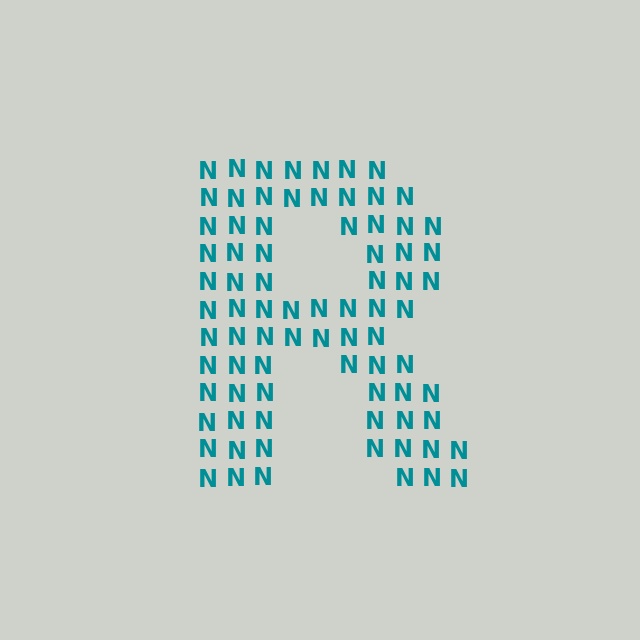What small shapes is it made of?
It is made of small letter N's.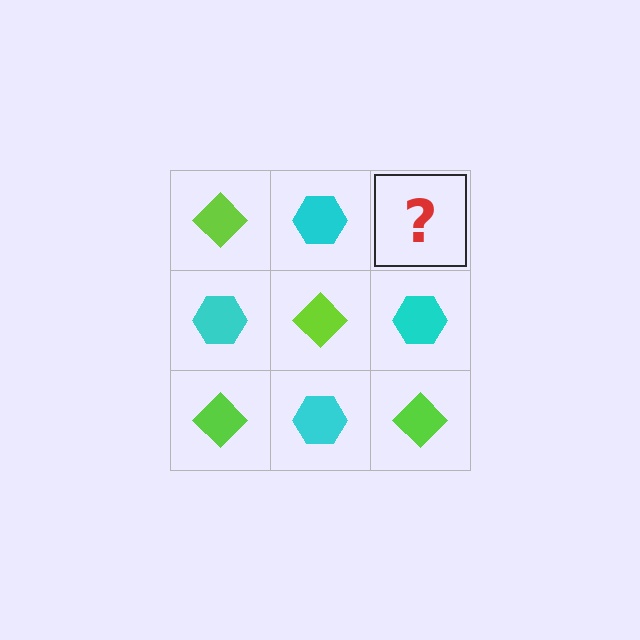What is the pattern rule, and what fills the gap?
The rule is that it alternates lime diamond and cyan hexagon in a checkerboard pattern. The gap should be filled with a lime diamond.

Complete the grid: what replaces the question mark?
The question mark should be replaced with a lime diamond.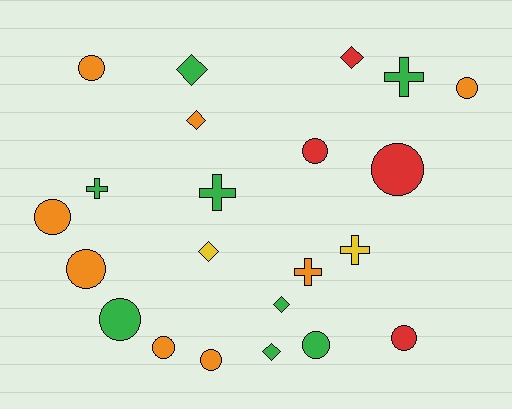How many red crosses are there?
There are no red crosses.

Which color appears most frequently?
Green, with 8 objects.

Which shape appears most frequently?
Circle, with 11 objects.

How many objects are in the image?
There are 22 objects.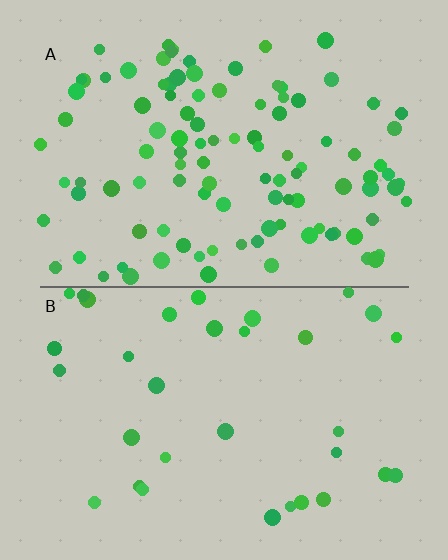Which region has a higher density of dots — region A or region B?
A (the top).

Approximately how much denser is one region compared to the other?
Approximately 3.2× — region A over region B.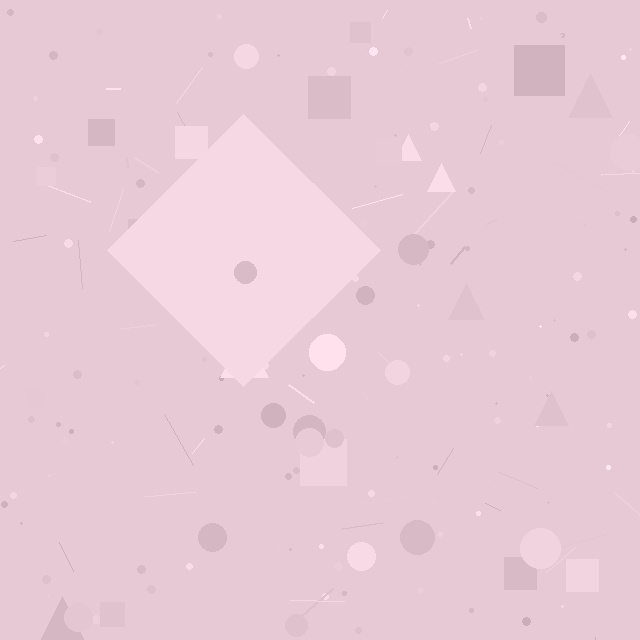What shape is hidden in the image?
A diamond is hidden in the image.